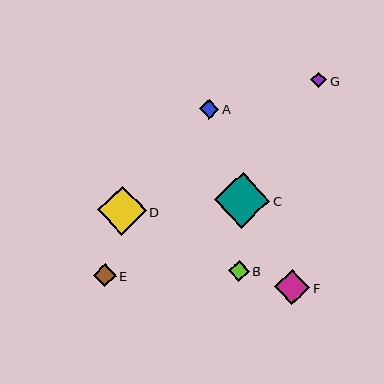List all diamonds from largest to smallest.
From largest to smallest: C, D, F, E, B, A, G.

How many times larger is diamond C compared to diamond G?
Diamond C is approximately 3.5 times the size of diamond G.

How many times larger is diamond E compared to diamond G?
Diamond E is approximately 1.4 times the size of diamond G.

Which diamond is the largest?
Diamond C is the largest with a size of approximately 55 pixels.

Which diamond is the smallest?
Diamond G is the smallest with a size of approximately 16 pixels.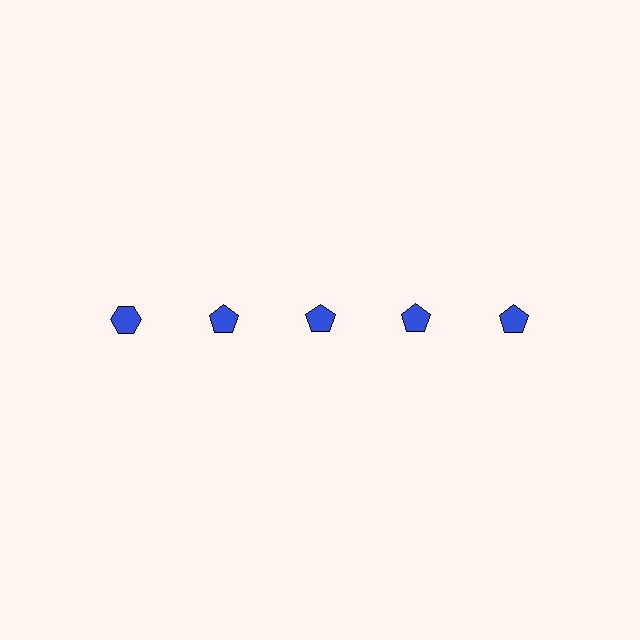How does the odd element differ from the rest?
It has a different shape: hexagon instead of pentagon.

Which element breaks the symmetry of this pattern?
The blue hexagon in the top row, leftmost column breaks the symmetry. All other shapes are blue pentagons.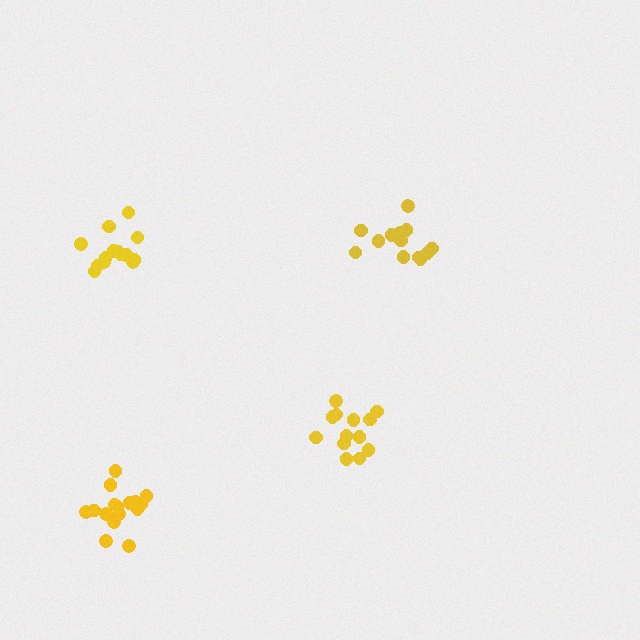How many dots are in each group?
Group 1: 13 dots, Group 2: 14 dots, Group 3: 16 dots, Group 4: 13 dots (56 total).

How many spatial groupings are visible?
There are 4 spatial groupings.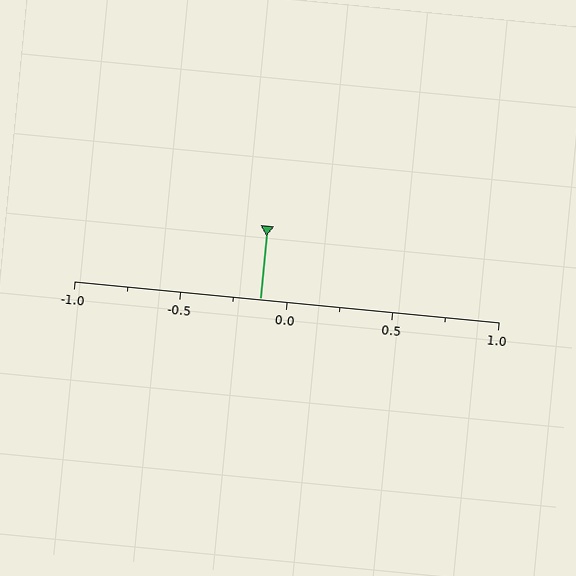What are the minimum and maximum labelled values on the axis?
The axis runs from -1.0 to 1.0.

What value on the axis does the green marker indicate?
The marker indicates approximately -0.12.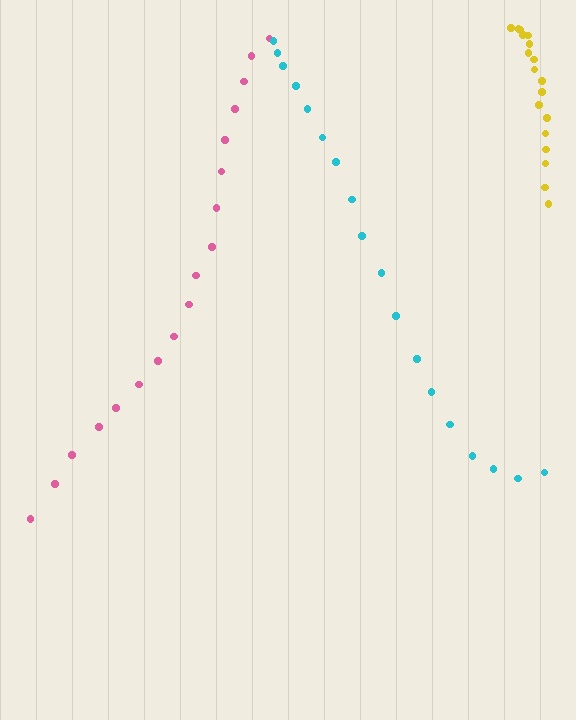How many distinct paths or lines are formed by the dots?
There are 3 distinct paths.